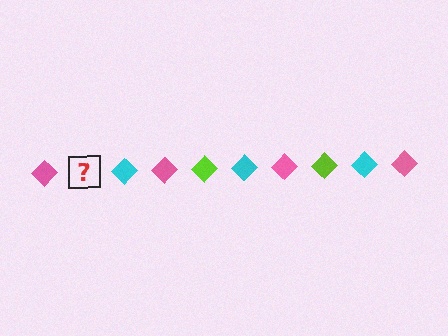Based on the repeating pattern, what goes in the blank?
The blank should be a lime diamond.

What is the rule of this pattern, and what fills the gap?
The rule is that the pattern cycles through pink, lime, cyan diamonds. The gap should be filled with a lime diamond.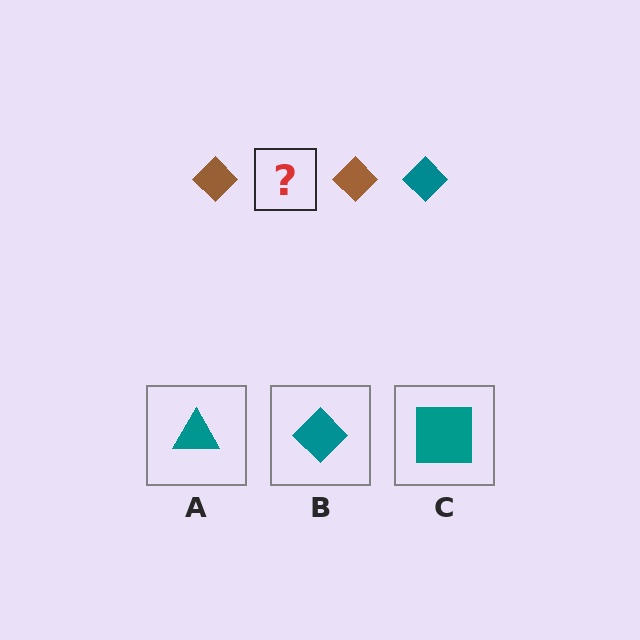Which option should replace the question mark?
Option B.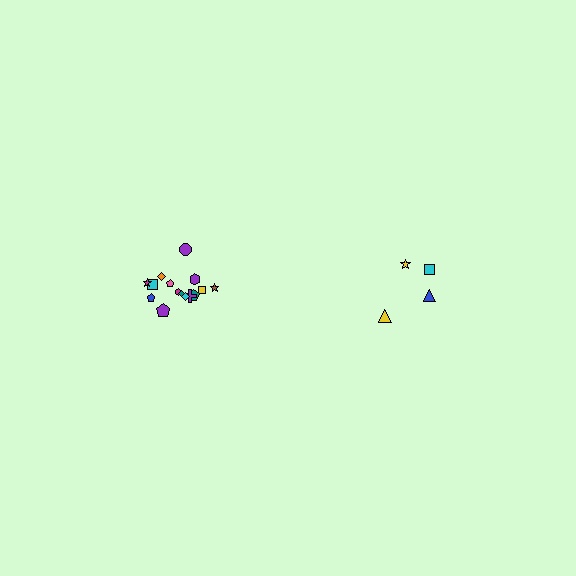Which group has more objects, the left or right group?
The left group.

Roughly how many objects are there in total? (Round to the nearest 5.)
Roughly 20 objects in total.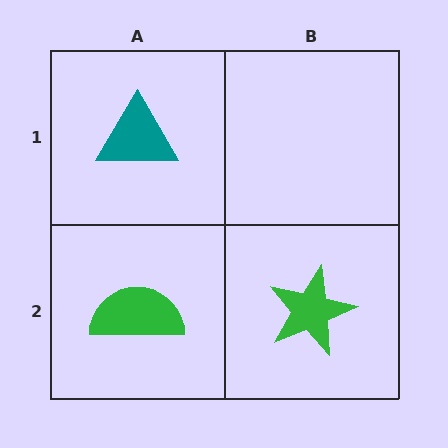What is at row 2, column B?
A green star.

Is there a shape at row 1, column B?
No, that cell is empty.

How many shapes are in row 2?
2 shapes.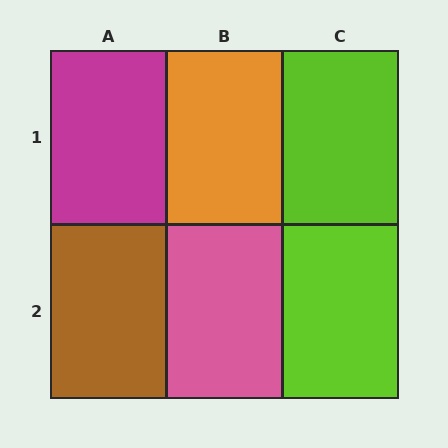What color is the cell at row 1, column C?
Lime.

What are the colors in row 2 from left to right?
Brown, pink, lime.